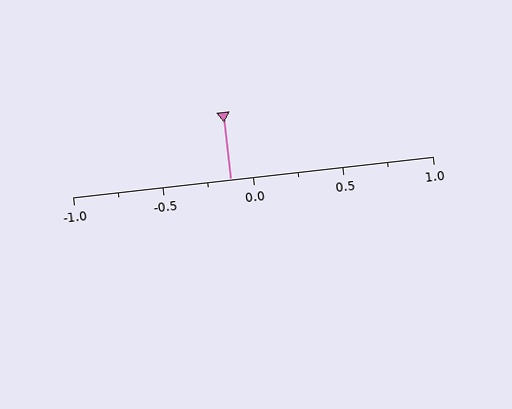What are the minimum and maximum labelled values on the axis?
The axis runs from -1.0 to 1.0.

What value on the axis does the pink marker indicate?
The marker indicates approximately -0.12.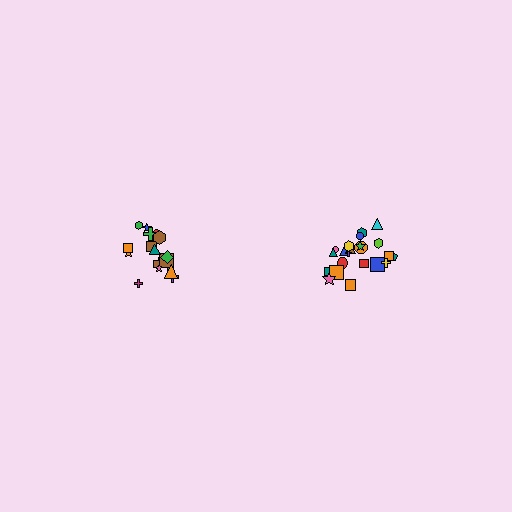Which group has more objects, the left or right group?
The right group.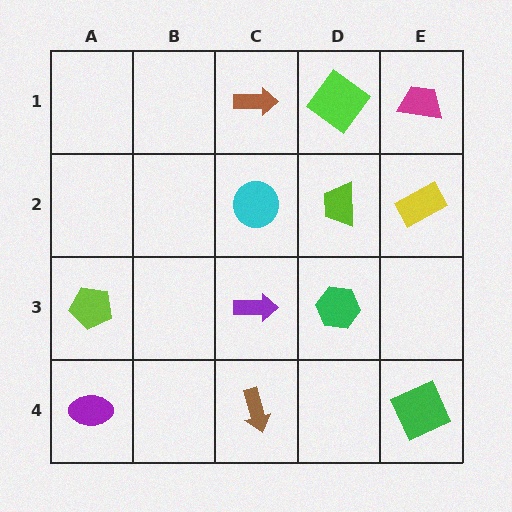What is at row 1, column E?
A magenta trapezoid.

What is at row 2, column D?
A lime trapezoid.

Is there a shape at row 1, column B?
No, that cell is empty.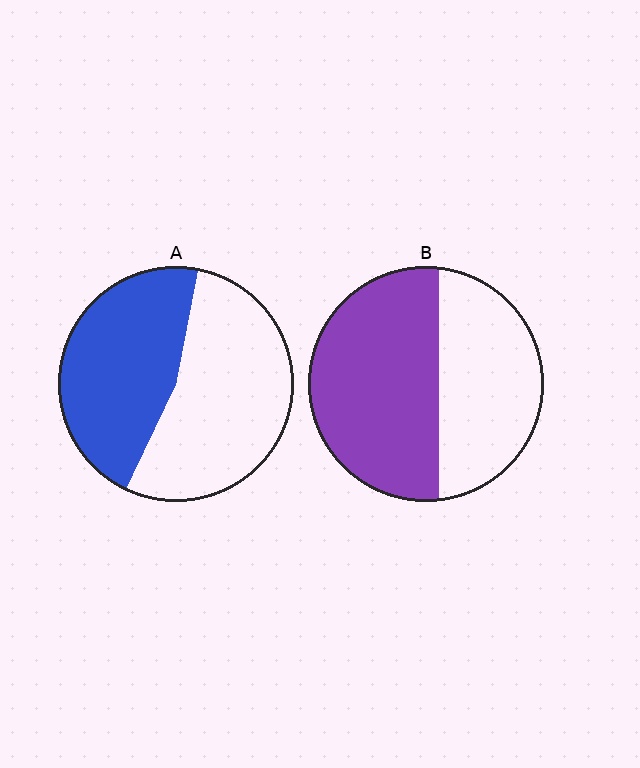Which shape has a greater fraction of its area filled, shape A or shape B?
Shape B.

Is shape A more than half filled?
Roughly half.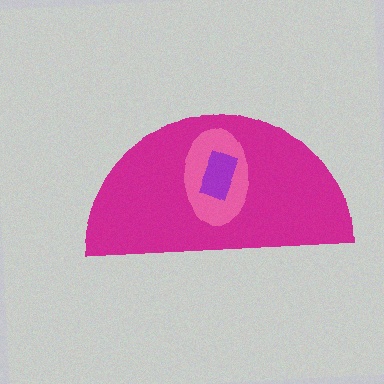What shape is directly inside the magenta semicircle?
The pink ellipse.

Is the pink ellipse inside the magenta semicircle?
Yes.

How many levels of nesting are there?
3.